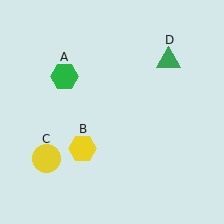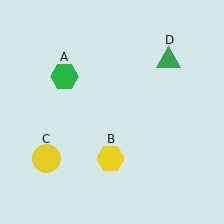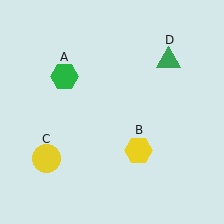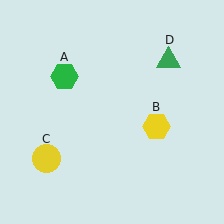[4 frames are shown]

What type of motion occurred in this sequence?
The yellow hexagon (object B) rotated counterclockwise around the center of the scene.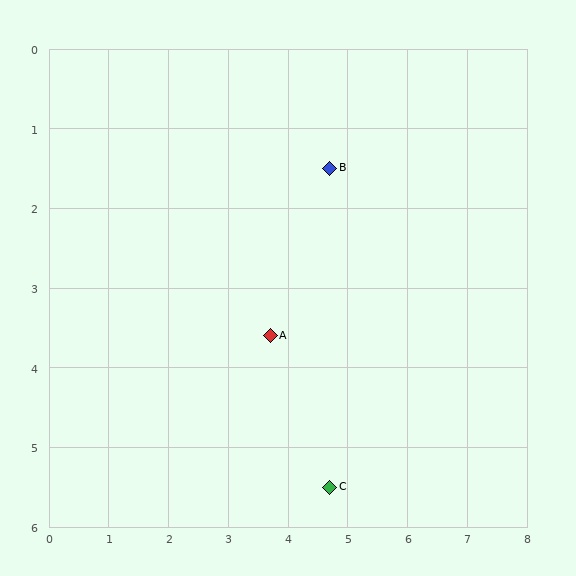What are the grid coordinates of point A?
Point A is at approximately (3.7, 3.6).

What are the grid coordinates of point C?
Point C is at approximately (4.7, 5.5).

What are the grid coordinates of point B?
Point B is at approximately (4.7, 1.5).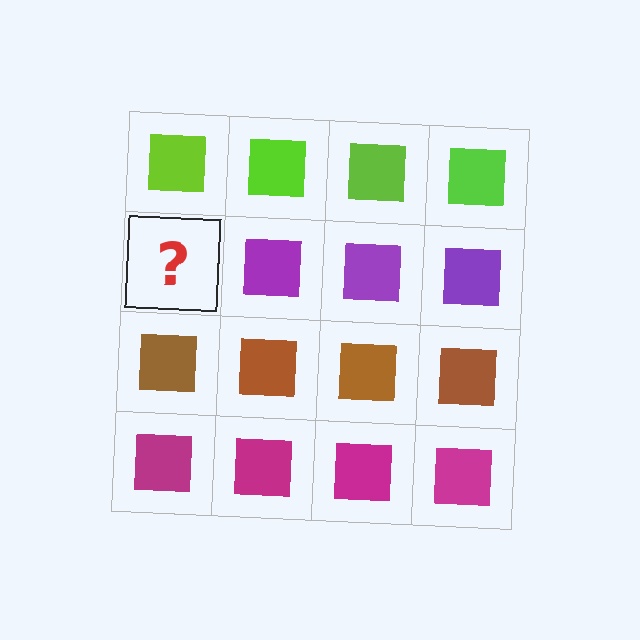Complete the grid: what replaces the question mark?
The question mark should be replaced with a purple square.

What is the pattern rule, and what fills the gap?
The rule is that each row has a consistent color. The gap should be filled with a purple square.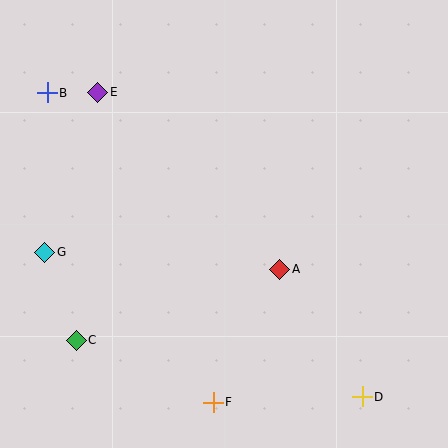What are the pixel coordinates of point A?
Point A is at (280, 269).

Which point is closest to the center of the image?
Point A at (280, 269) is closest to the center.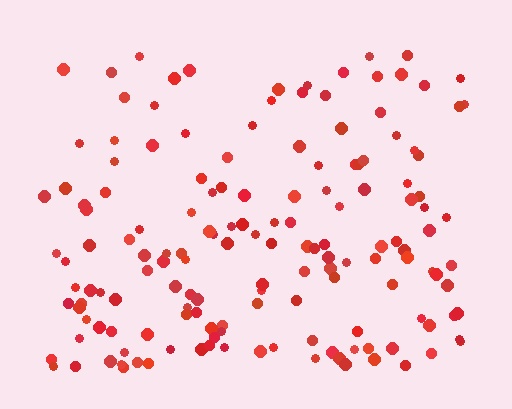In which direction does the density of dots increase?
From top to bottom, with the bottom side densest.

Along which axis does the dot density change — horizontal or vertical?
Vertical.